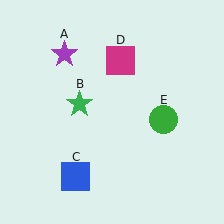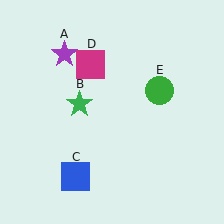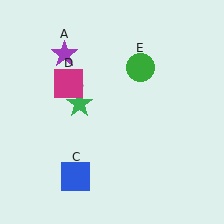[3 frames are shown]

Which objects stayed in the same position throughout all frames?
Purple star (object A) and green star (object B) and blue square (object C) remained stationary.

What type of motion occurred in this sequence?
The magenta square (object D), green circle (object E) rotated counterclockwise around the center of the scene.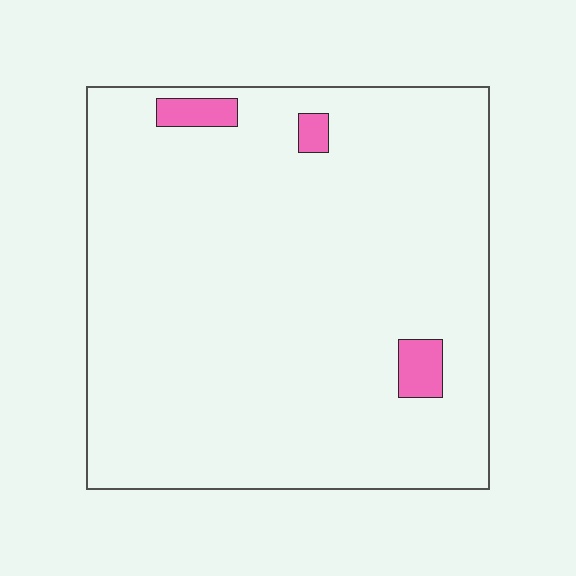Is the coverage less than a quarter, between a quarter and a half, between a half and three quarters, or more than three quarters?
Less than a quarter.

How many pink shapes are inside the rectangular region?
3.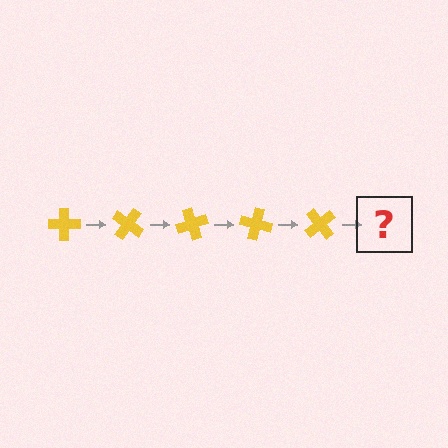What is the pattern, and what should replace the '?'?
The pattern is that the cross rotates 35 degrees each step. The '?' should be a yellow cross rotated 175 degrees.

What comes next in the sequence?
The next element should be a yellow cross rotated 175 degrees.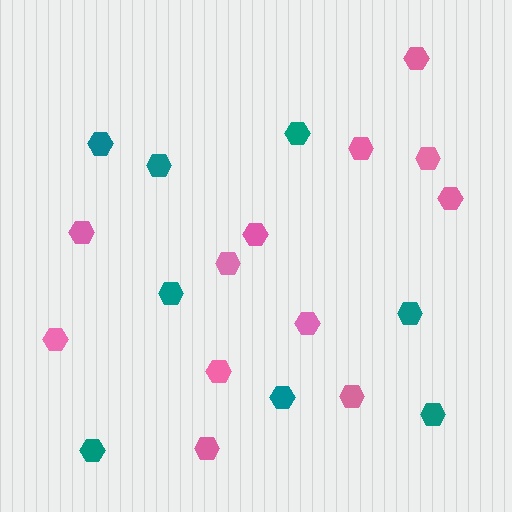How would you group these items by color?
There are 2 groups: one group of teal hexagons (8) and one group of pink hexagons (12).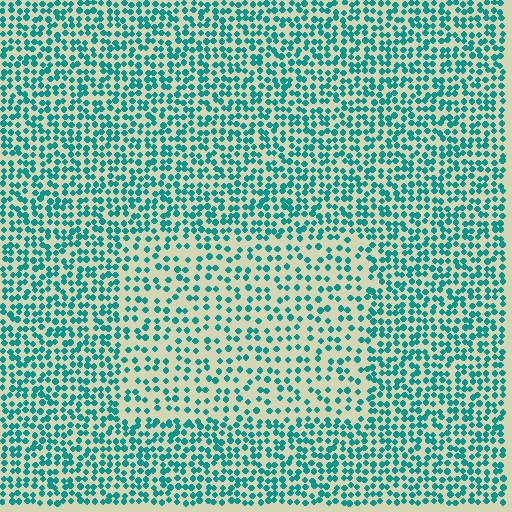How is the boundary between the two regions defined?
The boundary is defined by a change in element density (approximately 1.8x ratio). All elements are the same color, size, and shape.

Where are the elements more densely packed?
The elements are more densely packed outside the rectangle boundary.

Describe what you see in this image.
The image contains small teal elements arranged at two different densities. A rectangle-shaped region is visible where the elements are less densely packed than the surrounding area.